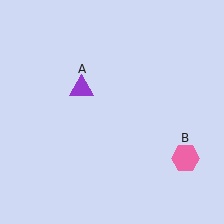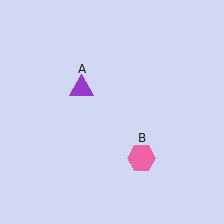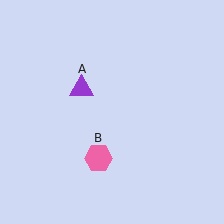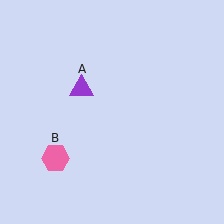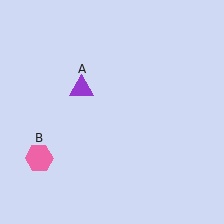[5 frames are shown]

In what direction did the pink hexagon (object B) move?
The pink hexagon (object B) moved left.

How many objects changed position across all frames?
1 object changed position: pink hexagon (object B).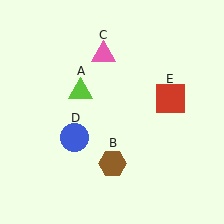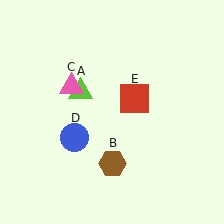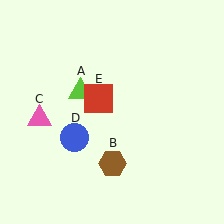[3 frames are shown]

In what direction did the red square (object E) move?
The red square (object E) moved left.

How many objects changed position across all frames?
2 objects changed position: pink triangle (object C), red square (object E).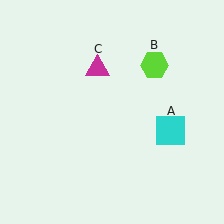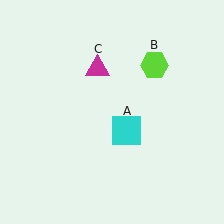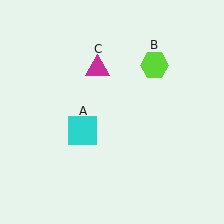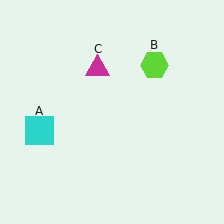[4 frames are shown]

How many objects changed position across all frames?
1 object changed position: cyan square (object A).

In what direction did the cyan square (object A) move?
The cyan square (object A) moved left.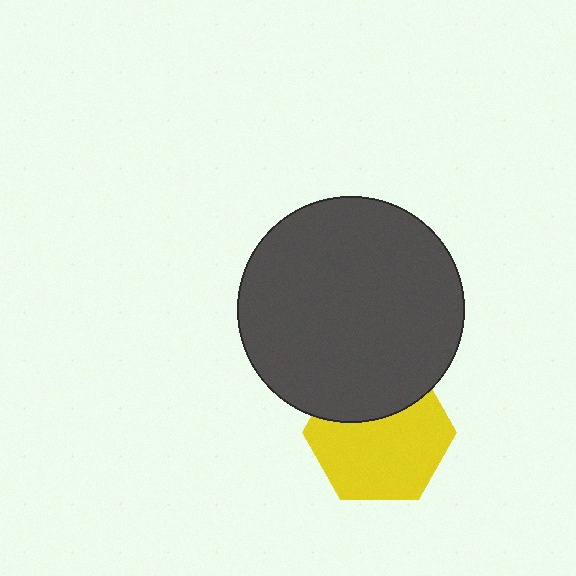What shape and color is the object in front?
The object in front is a dark gray circle.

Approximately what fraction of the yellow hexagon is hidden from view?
Roughly 33% of the yellow hexagon is hidden behind the dark gray circle.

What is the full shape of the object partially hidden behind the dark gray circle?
The partially hidden object is a yellow hexagon.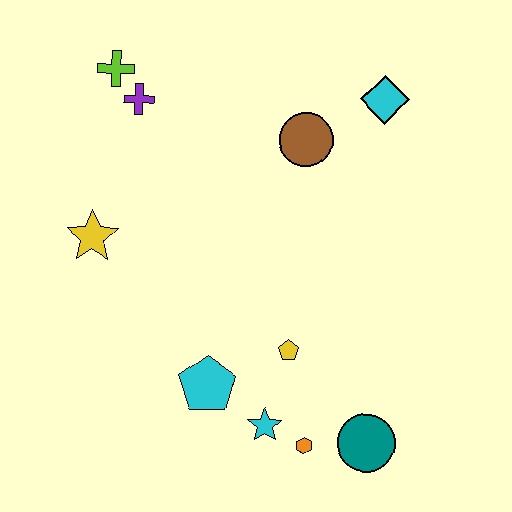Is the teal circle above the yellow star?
No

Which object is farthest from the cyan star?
The lime cross is farthest from the cyan star.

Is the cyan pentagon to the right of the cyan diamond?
No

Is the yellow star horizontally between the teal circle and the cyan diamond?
No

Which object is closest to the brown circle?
The cyan diamond is closest to the brown circle.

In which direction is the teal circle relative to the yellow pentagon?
The teal circle is below the yellow pentagon.